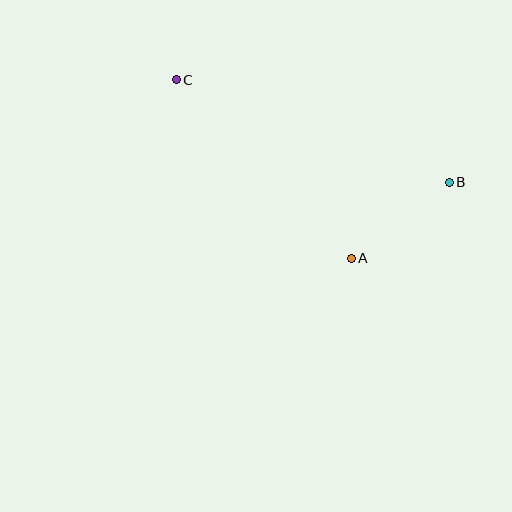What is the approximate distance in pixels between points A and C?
The distance between A and C is approximately 250 pixels.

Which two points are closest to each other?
Points A and B are closest to each other.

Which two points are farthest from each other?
Points B and C are farthest from each other.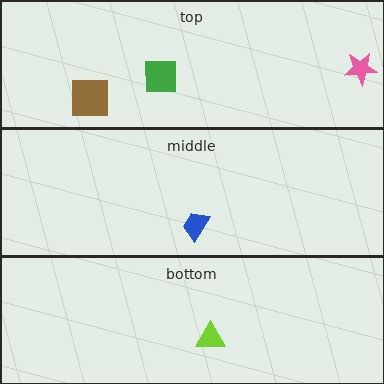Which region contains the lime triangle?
The bottom region.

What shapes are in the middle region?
The blue trapezoid.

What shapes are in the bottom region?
The lime triangle.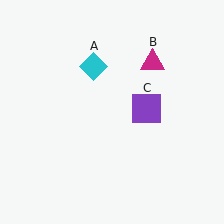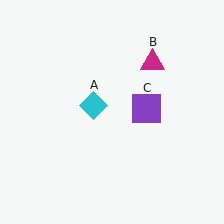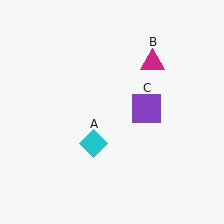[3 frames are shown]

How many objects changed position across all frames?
1 object changed position: cyan diamond (object A).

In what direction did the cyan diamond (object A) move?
The cyan diamond (object A) moved down.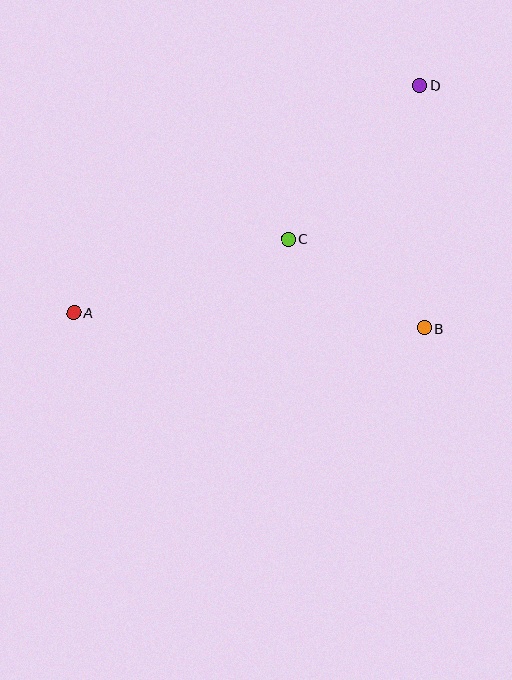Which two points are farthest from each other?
Points A and D are farthest from each other.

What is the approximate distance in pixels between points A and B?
The distance between A and B is approximately 351 pixels.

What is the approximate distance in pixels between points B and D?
The distance between B and D is approximately 243 pixels.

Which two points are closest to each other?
Points B and C are closest to each other.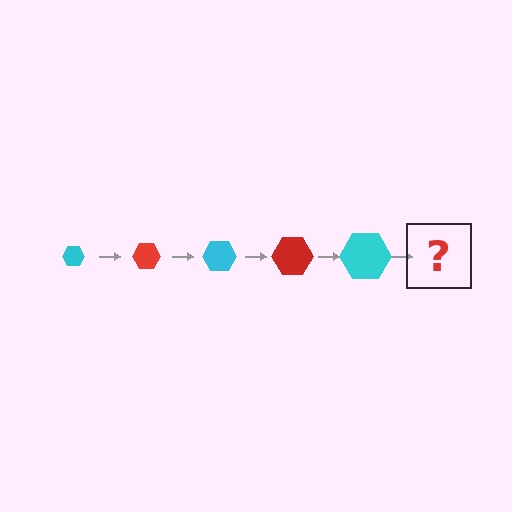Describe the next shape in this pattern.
It should be a red hexagon, larger than the previous one.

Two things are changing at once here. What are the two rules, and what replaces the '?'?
The two rules are that the hexagon grows larger each step and the color cycles through cyan and red. The '?' should be a red hexagon, larger than the previous one.